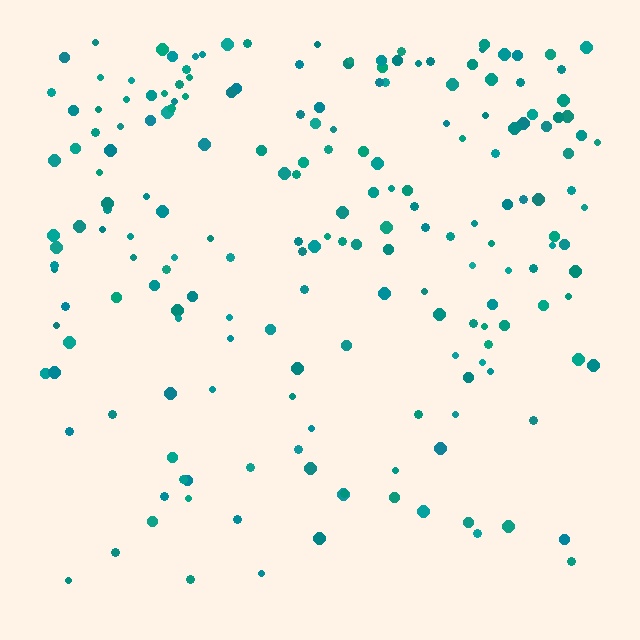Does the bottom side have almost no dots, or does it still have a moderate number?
Still a moderate number, just noticeably fewer than the top.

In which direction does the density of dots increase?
From bottom to top, with the top side densest.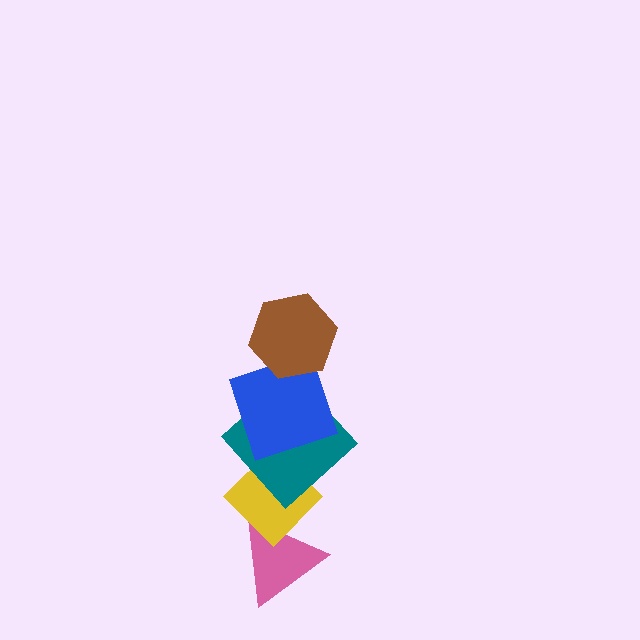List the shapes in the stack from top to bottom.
From top to bottom: the brown hexagon, the blue square, the teal diamond, the yellow diamond, the pink triangle.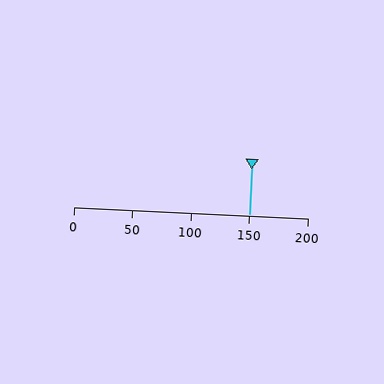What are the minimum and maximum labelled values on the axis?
The axis runs from 0 to 200.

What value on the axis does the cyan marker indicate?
The marker indicates approximately 150.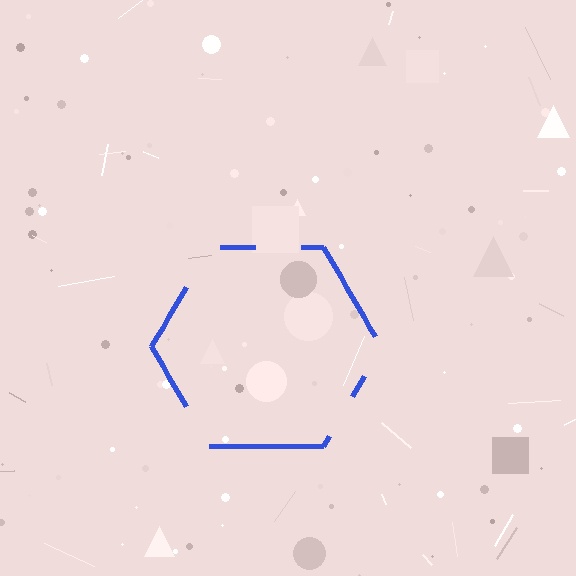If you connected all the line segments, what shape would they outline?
They would outline a hexagon.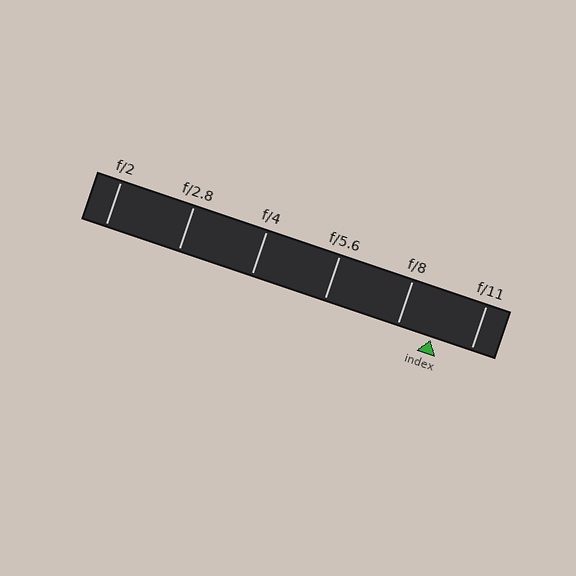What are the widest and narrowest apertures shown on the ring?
The widest aperture shown is f/2 and the narrowest is f/11.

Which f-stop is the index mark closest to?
The index mark is closest to f/8.